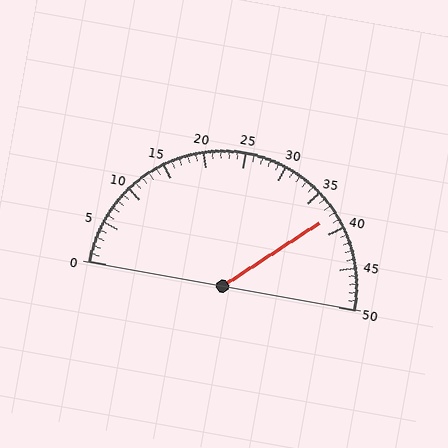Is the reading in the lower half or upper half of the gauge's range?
The reading is in the upper half of the range (0 to 50).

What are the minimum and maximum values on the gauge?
The gauge ranges from 0 to 50.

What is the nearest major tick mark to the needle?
The nearest major tick mark is 40.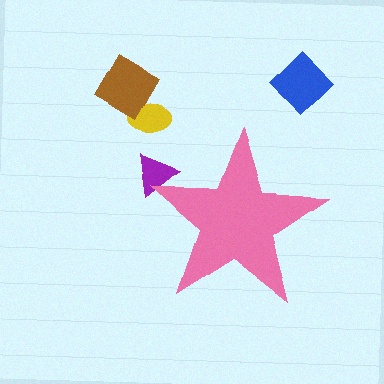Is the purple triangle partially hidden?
Yes, the purple triangle is partially hidden behind the pink star.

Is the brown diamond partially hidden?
No, the brown diamond is fully visible.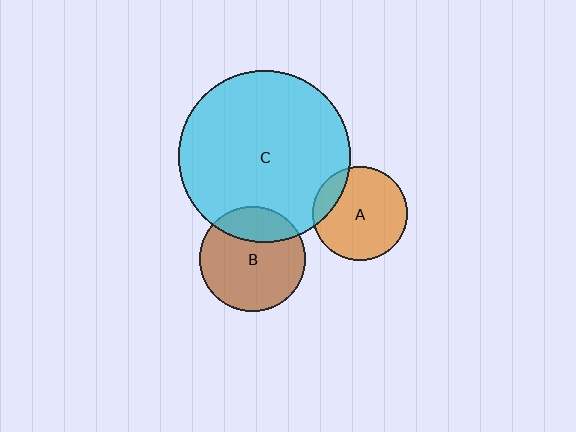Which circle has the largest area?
Circle C (cyan).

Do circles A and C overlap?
Yes.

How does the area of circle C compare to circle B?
Approximately 2.6 times.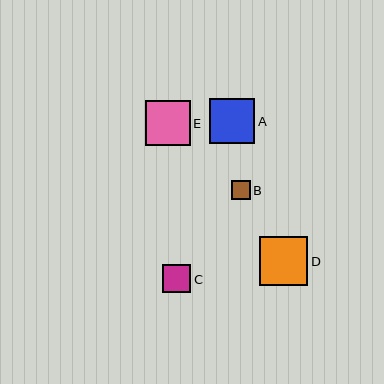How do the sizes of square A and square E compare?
Square A and square E are approximately the same size.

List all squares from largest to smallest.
From largest to smallest: D, A, E, C, B.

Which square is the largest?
Square D is the largest with a size of approximately 48 pixels.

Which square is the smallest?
Square B is the smallest with a size of approximately 19 pixels.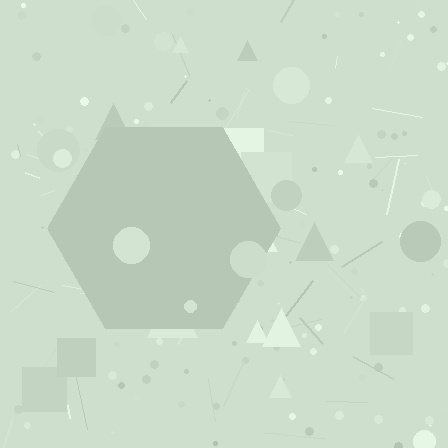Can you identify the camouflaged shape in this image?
The camouflaged shape is a hexagon.